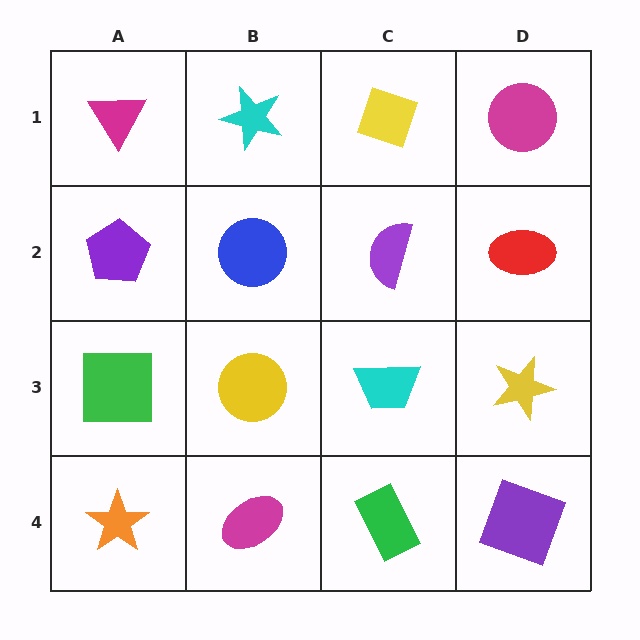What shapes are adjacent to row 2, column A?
A magenta triangle (row 1, column A), a green square (row 3, column A), a blue circle (row 2, column B).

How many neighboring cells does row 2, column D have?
3.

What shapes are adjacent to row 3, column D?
A red ellipse (row 2, column D), a purple square (row 4, column D), a cyan trapezoid (row 3, column C).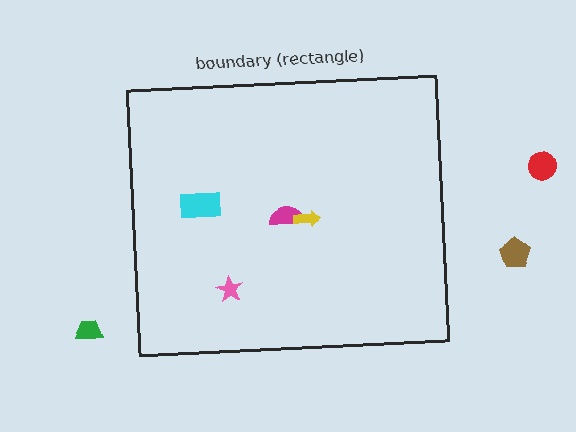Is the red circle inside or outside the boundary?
Outside.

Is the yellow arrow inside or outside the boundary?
Inside.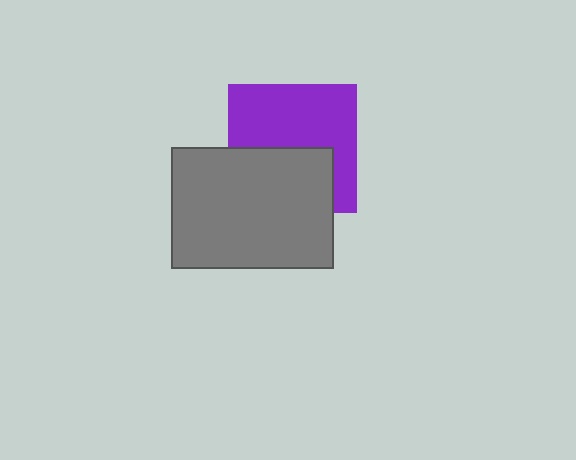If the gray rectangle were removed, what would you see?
You would see the complete purple square.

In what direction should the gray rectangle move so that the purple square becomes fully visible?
The gray rectangle should move down. That is the shortest direction to clear the overlap and leave the purple square fully visible.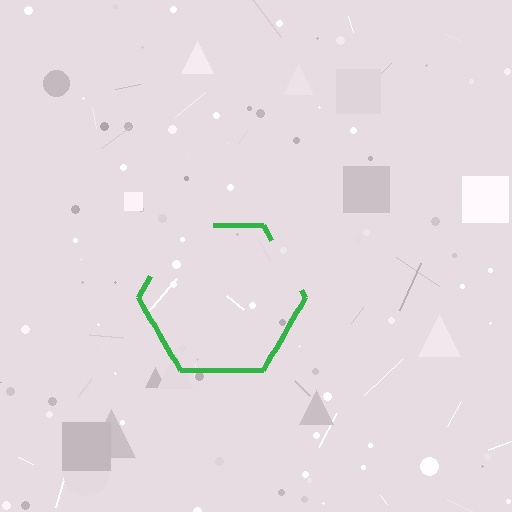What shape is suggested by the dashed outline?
The dashed outline suggests a hexagon.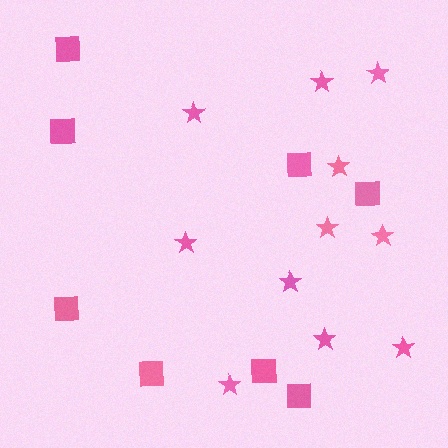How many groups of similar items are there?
There are 2 groups: one group of squares (8) and one group of stars (11).